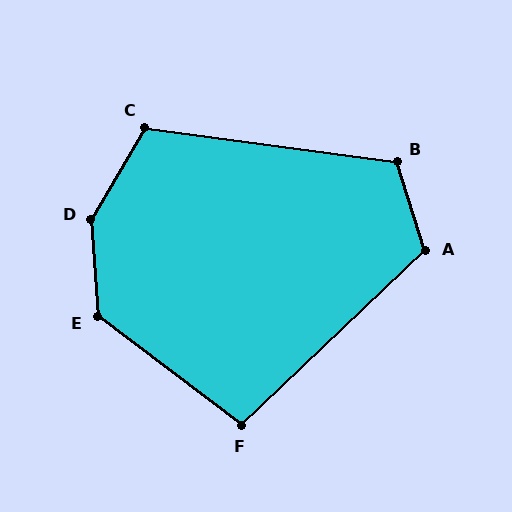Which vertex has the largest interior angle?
D, at approximately 145 degrees.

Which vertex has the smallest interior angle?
F, at approximately 100 degrees.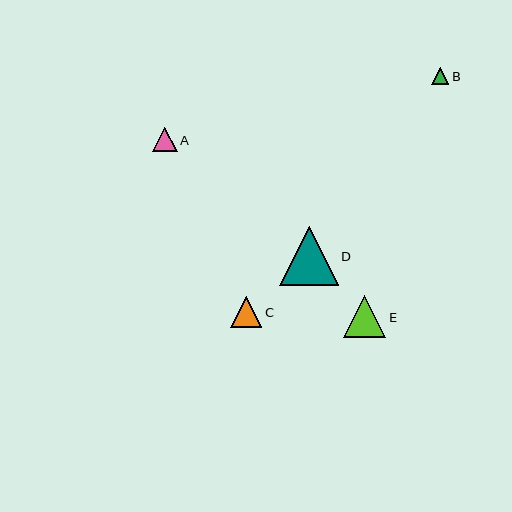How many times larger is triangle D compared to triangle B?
Triangle D is approximately 3.3 times the size of triangle B.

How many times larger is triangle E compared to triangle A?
Triangle E is approximately 1.7 times the size of triangle A.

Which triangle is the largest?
Triangle D is the largest with a size of approximately 58 pixels.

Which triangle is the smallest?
Triangle B is the smallest with a size of approximately 18 pixels.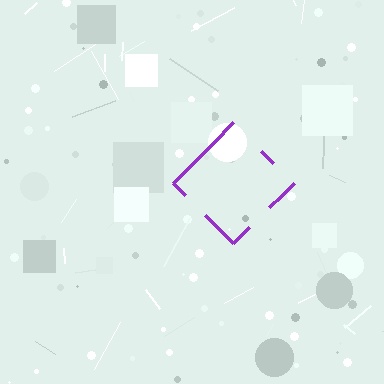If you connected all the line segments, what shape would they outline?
They would outline a diamond.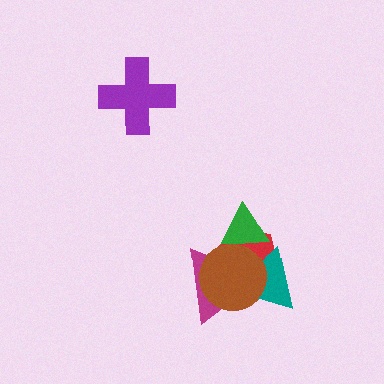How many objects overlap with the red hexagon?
4 objects overlap with the red hexagon.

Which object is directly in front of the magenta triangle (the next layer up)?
The red hexagon is directly in front of the magenta triangle.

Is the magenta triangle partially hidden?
Yes, it is partially covered by another shape.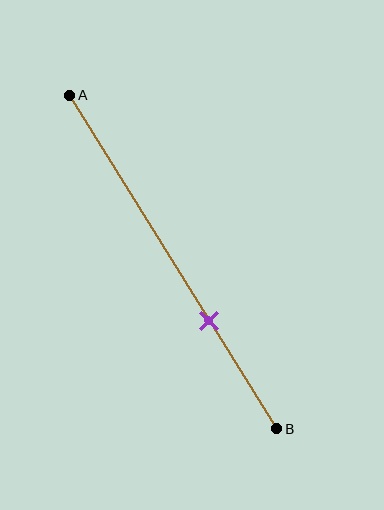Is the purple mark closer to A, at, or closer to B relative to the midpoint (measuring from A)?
The purple mark is closer to point B than the midpoint of segment AB.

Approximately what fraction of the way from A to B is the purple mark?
The purple mark is approximately 70% of the way from A to B.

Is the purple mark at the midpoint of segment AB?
No, the mark is at about 70% from A, not at the 50% midpoint.